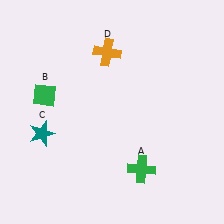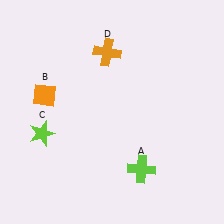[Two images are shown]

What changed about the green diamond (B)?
In Image 1, B is green. In Image 2, it changed to orange.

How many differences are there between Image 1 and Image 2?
There are 3 differences between the two images.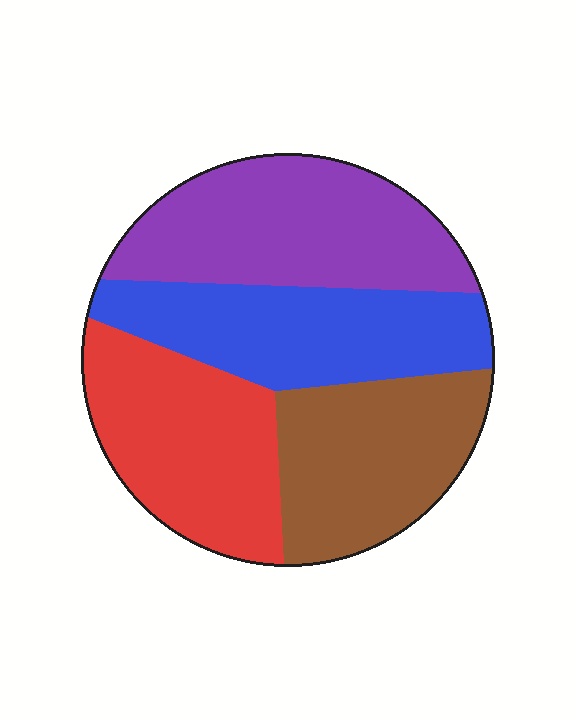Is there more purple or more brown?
Purple.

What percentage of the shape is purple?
Purple takes up about one quarter (1/4) of the shape.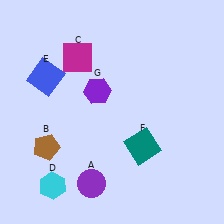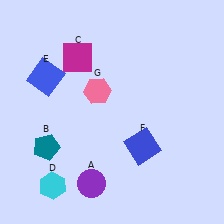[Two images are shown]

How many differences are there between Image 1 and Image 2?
There are 3 differences between the two images.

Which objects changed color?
B changed from brown to teal. F changed from teal to blue. G changed from purple to pink.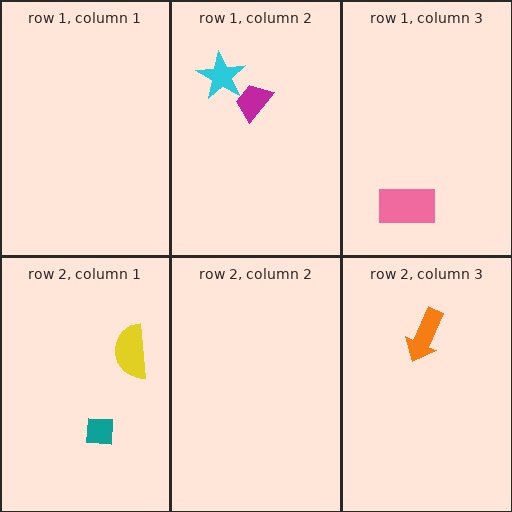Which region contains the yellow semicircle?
The row 2, column 1 region.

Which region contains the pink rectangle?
The row 1, column 3 region.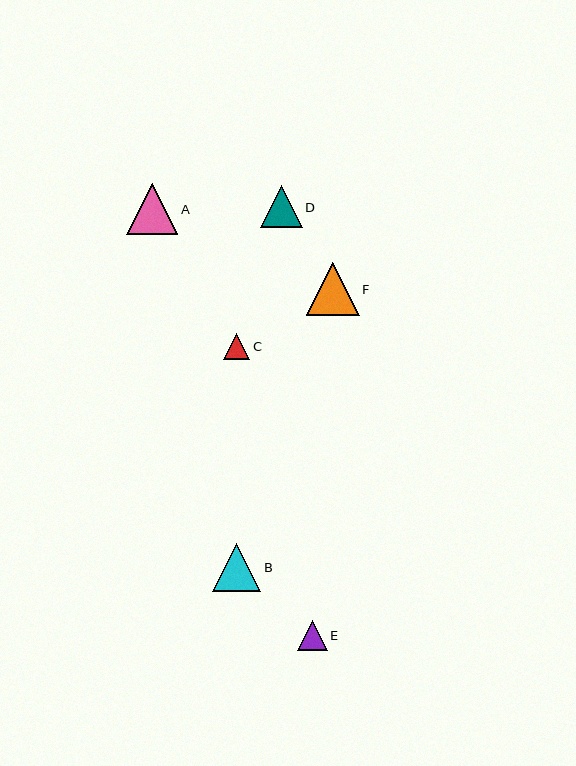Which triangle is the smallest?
Triangle C is the smallest with a size of approximately 26 pixels.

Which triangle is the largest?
Triangle F is the largest with a size of approximately 53 pixels.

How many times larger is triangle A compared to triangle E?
Triangle A is approximately 1.7 times the size of triangle E.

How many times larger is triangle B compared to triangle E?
Triangle B is approximately 1.6 times the size of triangle E.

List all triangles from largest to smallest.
From largest to smallest: F, A, B, D, E, C.